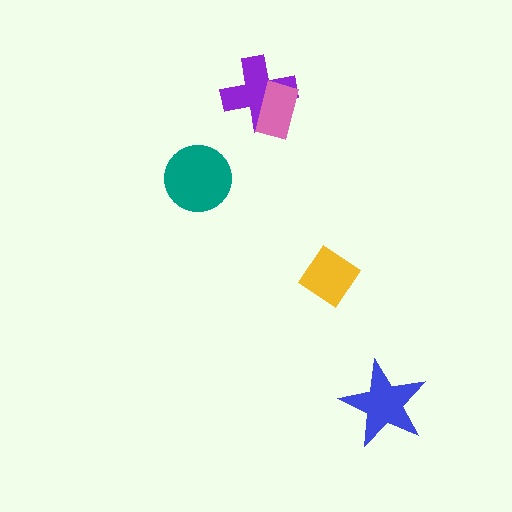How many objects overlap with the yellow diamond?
0 objects overlap with the yellow diamond.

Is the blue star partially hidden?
No, no other shape covers it.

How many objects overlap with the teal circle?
0 objects overlap with the teal circle.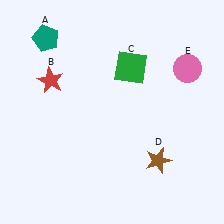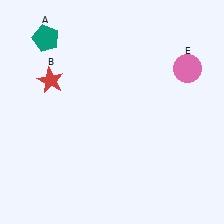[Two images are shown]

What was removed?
The brown star (D), the green square (C) were removed in Image 2.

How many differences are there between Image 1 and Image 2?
There are 2 differences between the two images.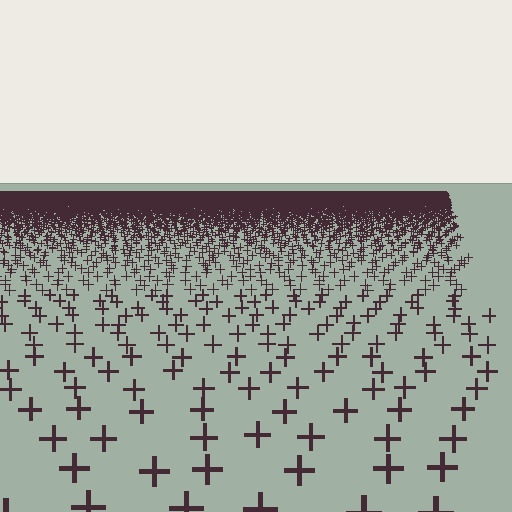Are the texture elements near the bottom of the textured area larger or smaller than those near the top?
Larger. Near the bottom, elements are closer to the viewer and appear at a bigger on-screen size.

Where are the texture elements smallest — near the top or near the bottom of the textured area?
Near the top.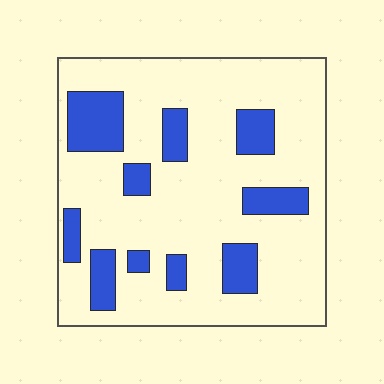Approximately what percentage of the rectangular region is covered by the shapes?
Approximately 20%.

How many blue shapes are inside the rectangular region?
10.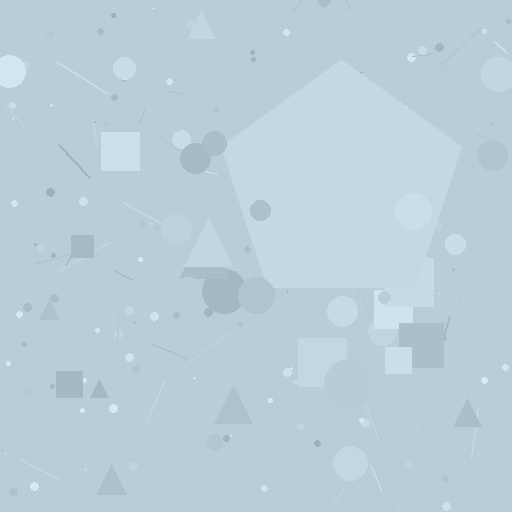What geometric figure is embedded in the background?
A pentagon is embedded in the background.